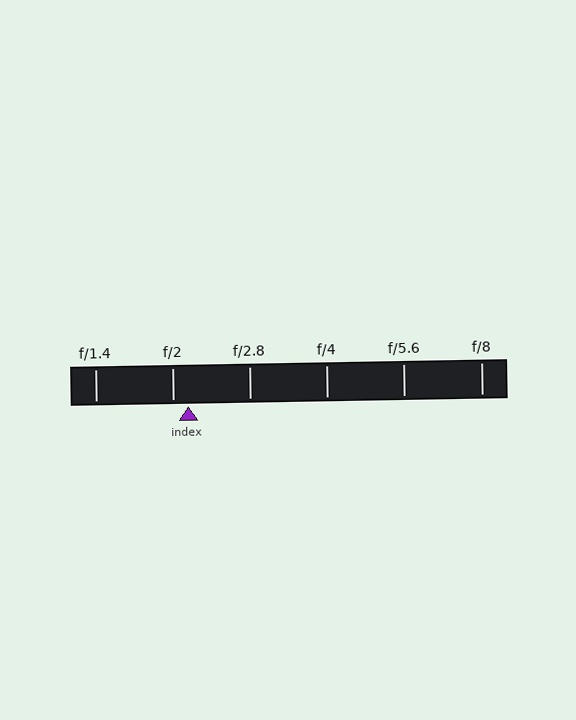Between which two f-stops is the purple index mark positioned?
The index mark is between f/2 and f/2.8.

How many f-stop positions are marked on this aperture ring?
There are 6 f-stop positions marked.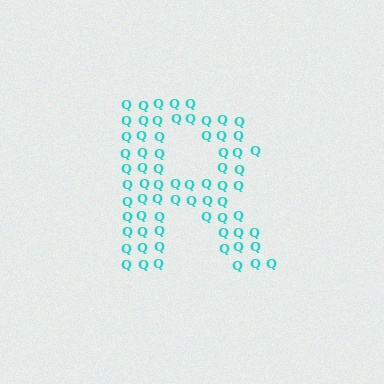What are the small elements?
The small elements are letter Q's.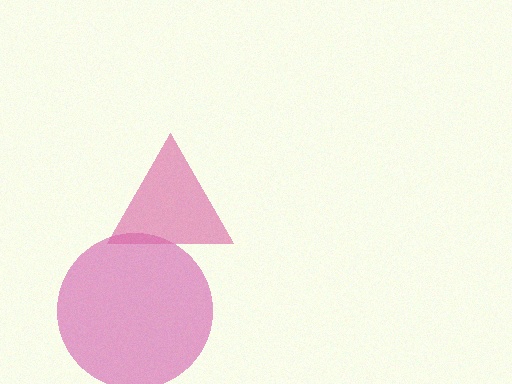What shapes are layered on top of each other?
The layered shapes are: a magenta circle, a pink triangle.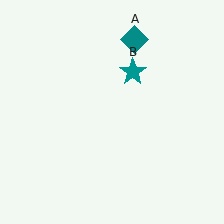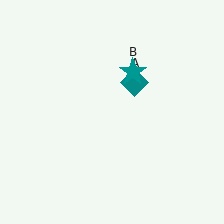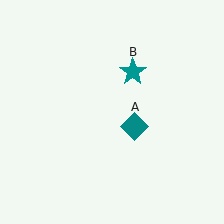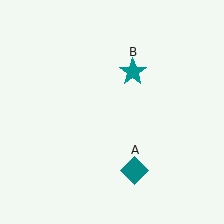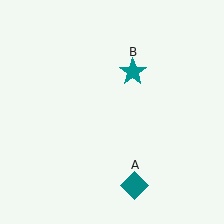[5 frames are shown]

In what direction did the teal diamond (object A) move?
The teal diamond (object A) moved down.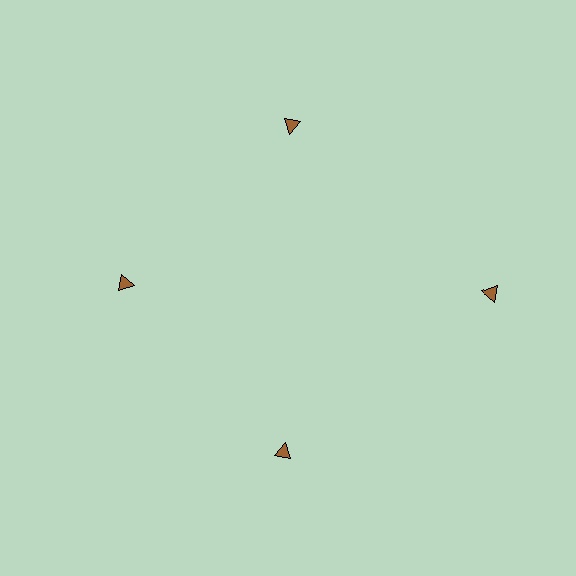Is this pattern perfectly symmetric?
No. The 4 brown triangles are arranged in a ring, but one element near the 3 o'clock position is pushed outward from the center, breaking the 4-fold rotational symmetry.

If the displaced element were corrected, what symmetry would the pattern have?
It would have 4-fold rotational symmetry — the pattern would map onto itself every 90 degrees.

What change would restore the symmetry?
The symmetry would be restored by moving it inward, back onto the ring so that all 4 triangles sit at equal angles and equal distance from the center.